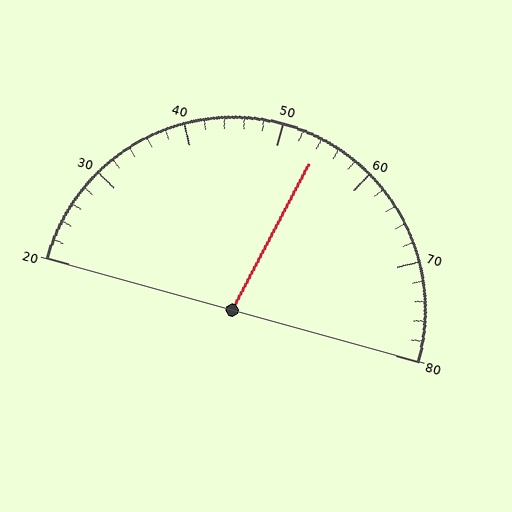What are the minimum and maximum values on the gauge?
The gauge ranges from 20 to 80.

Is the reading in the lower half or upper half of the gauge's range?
The reading is in the upper half of the range (20 to 80).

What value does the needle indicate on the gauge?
The needle indicates approximately 54.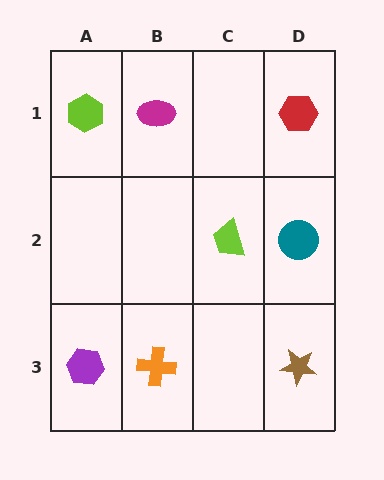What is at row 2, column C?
A lime trapezoid.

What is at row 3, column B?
An orange cross.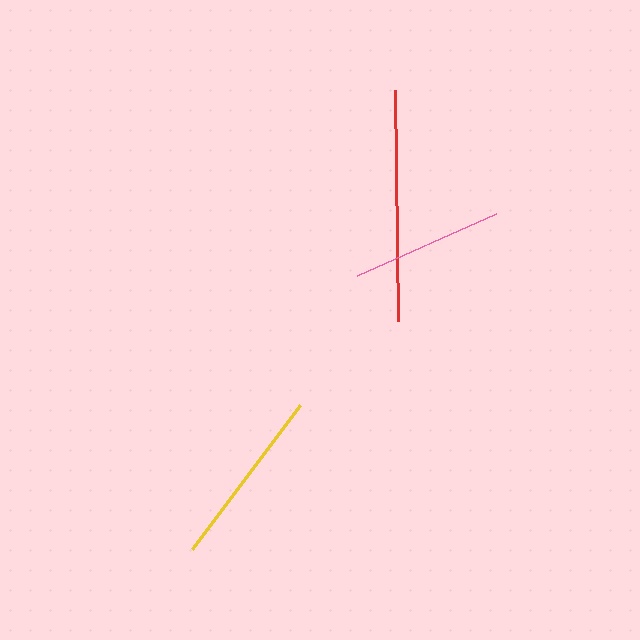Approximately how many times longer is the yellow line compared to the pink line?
The yellow line is approximately 1.2 times the length of the pink line.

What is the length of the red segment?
The red segment is approximately 231 pixels long.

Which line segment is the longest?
The red line is the longest at approximately 231 pixels.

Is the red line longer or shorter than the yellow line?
The red line is longer than the yellow line.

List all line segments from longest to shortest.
From longest to shortest: red, yellow, pink.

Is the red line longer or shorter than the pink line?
The red line is longer than the pink line.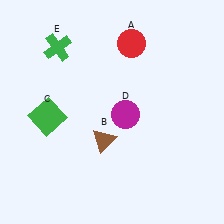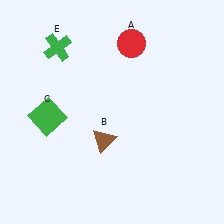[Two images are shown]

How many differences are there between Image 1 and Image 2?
There is 1 difference between the two images.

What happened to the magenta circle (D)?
The magenta circle (D) was removed in Image 2. It was in the bottom-right area of Image 1.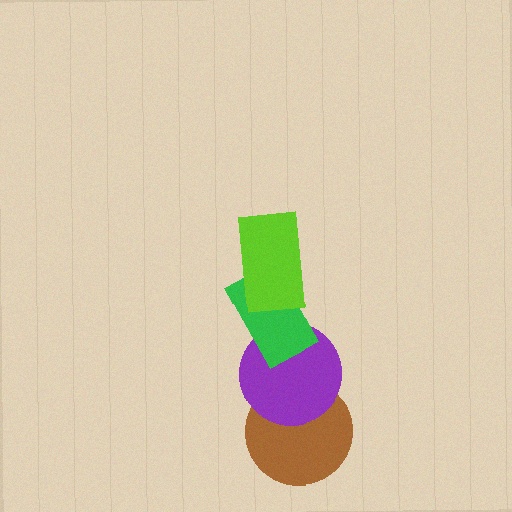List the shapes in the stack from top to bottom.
From top to bottom: the lime rectangle, the green rectangle, the purple circle, the brown circle.